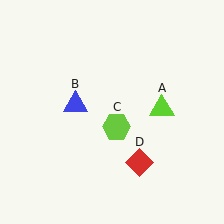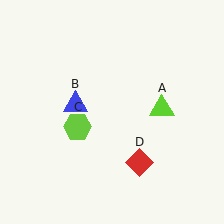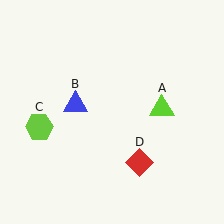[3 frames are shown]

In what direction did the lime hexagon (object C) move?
The lime hexagon (object C) moved left.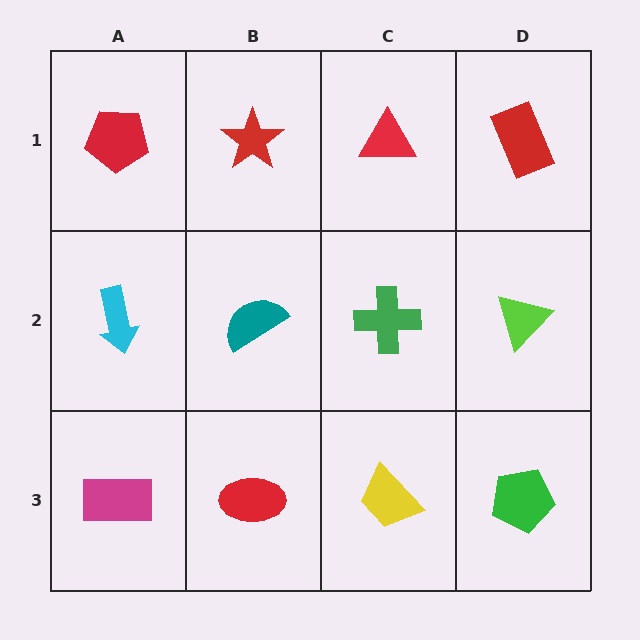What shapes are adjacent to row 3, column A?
A cyan arrow (row 2, column A), a red ellipse (row 3, column B).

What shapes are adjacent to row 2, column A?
A red pentagon (row 1, column A), a magenta rectangle (row 3, column A), a teal semicircle (row 2, column B).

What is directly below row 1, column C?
A green cross.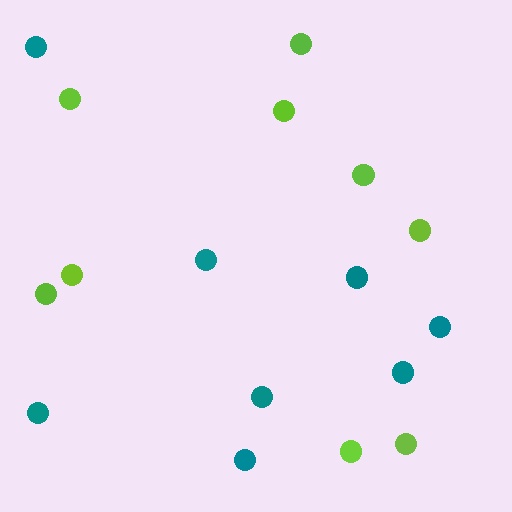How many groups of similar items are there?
There are 2 groups: one group of teal circles (8) and one group of lime circles (9).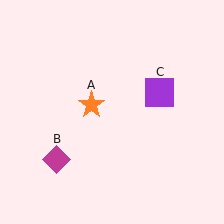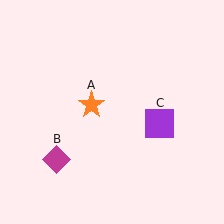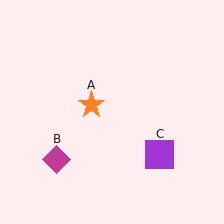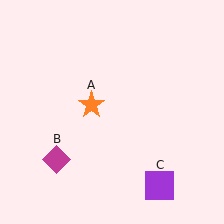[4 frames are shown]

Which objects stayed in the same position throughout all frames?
Orange star (object A) and magenta diamond (object B) remained stationary.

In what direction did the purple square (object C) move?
The purple square (object C) moved down.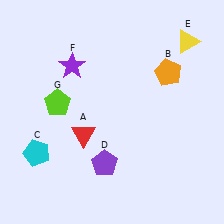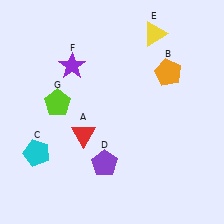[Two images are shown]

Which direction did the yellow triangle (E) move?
The yellow triangle (E) moved left.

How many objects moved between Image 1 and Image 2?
1 object moved between the two images.